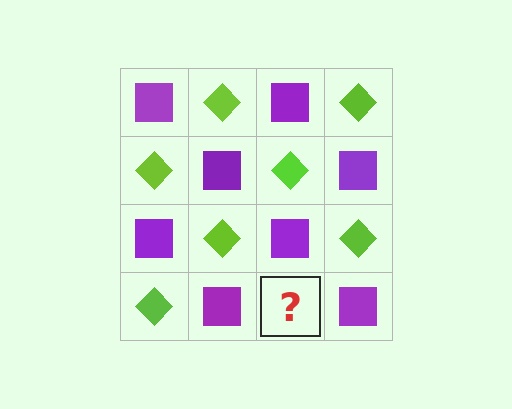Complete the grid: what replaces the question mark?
The question mark should be replaced with a lime diamond.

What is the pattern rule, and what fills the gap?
The rule is that it alternates purple square and lime diamond in a checkerboard pattern. The gap should be filled with a lime diamond.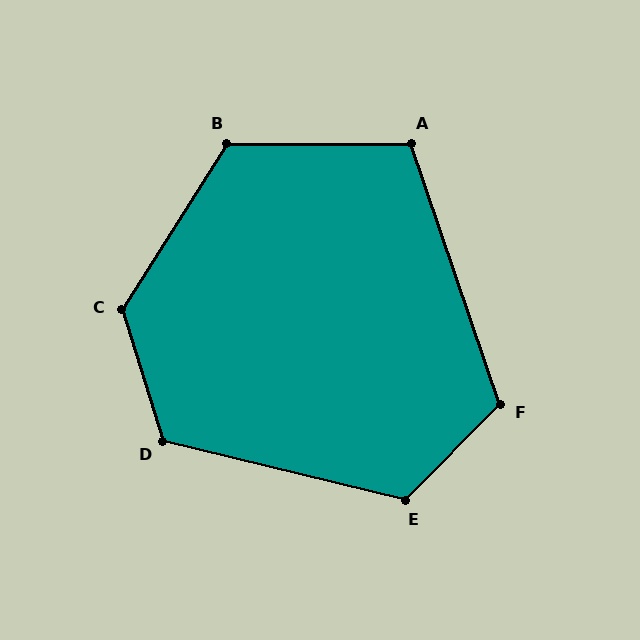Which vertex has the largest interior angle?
C, at approximately 130 degrees.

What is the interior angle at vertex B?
Approximately 123 degrees (obtuse).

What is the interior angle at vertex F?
Approximately 116 degrees (obtuse).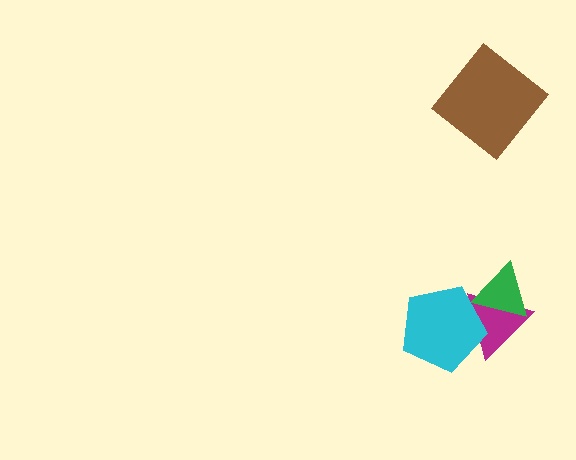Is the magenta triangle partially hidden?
Yes, it is partially covered by another shape.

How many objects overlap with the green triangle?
2 objects overlap with the green triangle.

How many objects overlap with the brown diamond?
0 objects overlap with the brown diamond.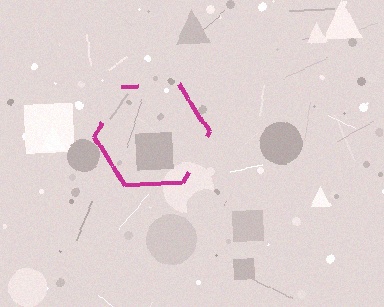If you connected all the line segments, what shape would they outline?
They would outline a hexagon.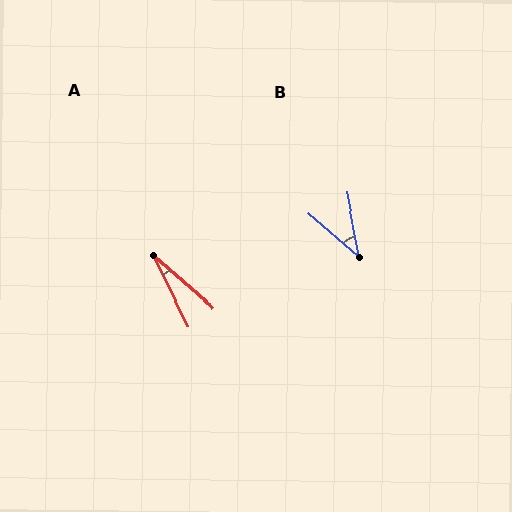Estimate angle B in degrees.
Approximately 38 degrees.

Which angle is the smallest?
A, at approximately 23 degrees.